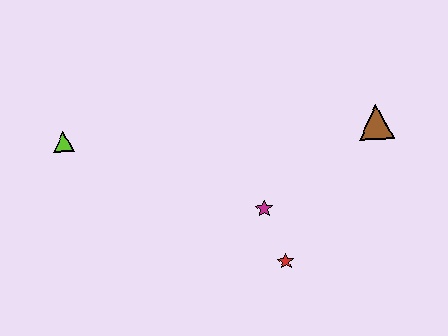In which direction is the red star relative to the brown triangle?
The red star is below the brown triangle.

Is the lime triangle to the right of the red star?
No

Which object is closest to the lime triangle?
The magenta star is closest to the lime triangle.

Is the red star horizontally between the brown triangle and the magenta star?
Yes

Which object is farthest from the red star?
The lime triangle is farthest from the red star.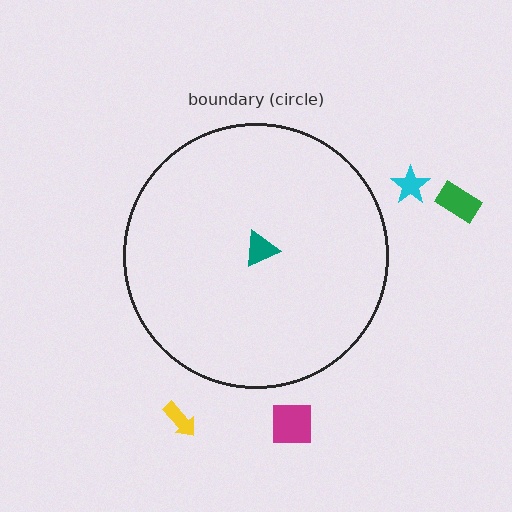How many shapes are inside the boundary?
1 inside, 4 outside.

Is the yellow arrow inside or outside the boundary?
Outside.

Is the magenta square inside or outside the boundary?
Outside.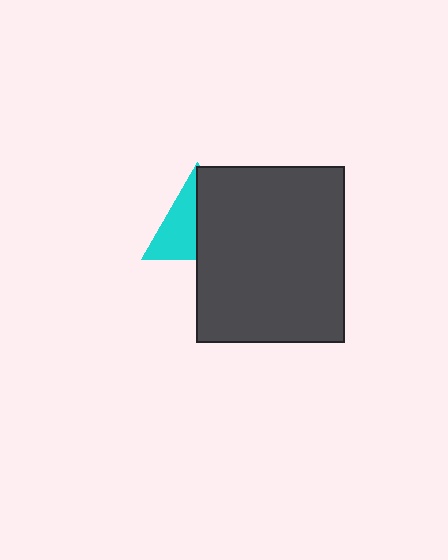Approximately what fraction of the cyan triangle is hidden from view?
Roughly 53% of the cyan triangle is hidden behind the dark gray rectangle.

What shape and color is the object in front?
The object in front is a dark gray rectangle.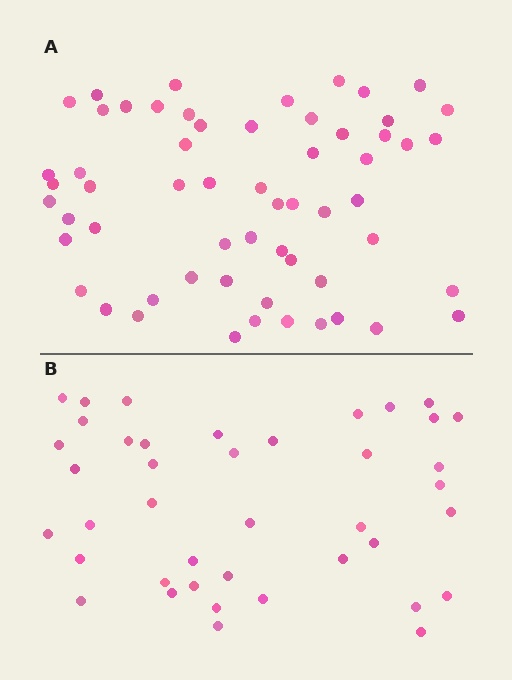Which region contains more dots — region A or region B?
Region A (the top region) has more dots.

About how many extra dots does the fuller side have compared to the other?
Region A has approximately 20 more dots than region B.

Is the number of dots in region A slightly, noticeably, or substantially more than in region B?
Region A has noticeably more, but not dramatically so. The ratio is roughly 1.4 to 1.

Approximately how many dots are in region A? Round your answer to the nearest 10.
About 60 dots. (The exact count is 59, which rounds to 60.)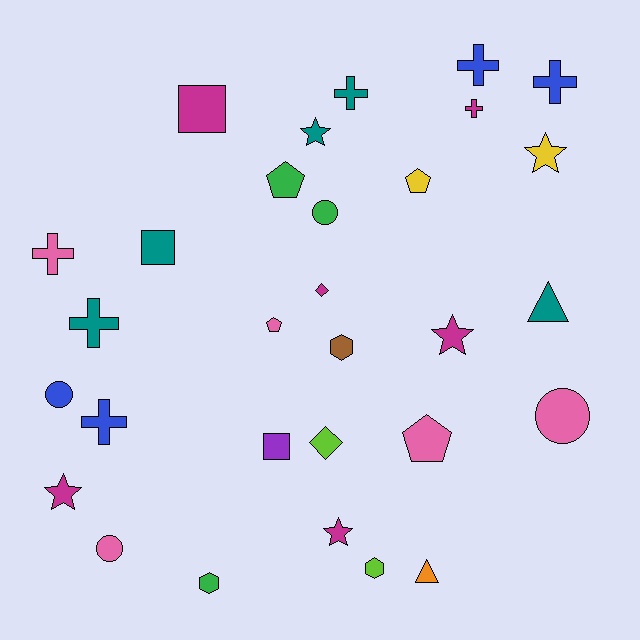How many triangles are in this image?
There are 2 triangles.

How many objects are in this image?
There are 30 objects.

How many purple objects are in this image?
There is 1 purple object.